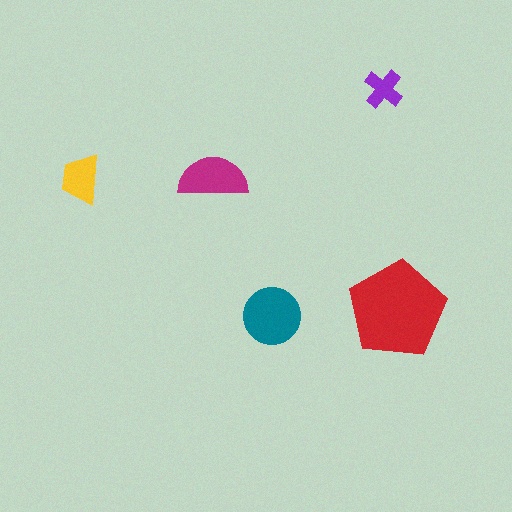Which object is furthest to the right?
The red pentagon is rightmost.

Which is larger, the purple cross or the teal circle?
The teal circle.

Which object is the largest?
The red pentagon.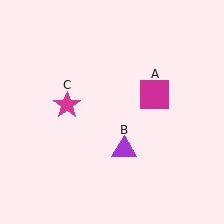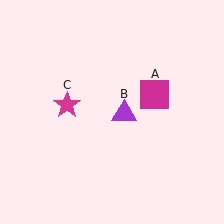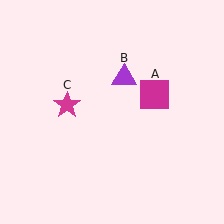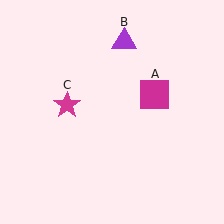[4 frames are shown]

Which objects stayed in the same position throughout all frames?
Magenta square (object A) and magenta star (object C) remained stationary.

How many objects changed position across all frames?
1 object changed position: purple triangle (object B).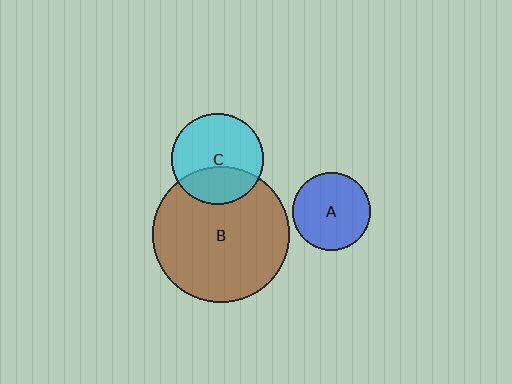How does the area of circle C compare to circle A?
Approximately 1.4 times.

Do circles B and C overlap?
Yes.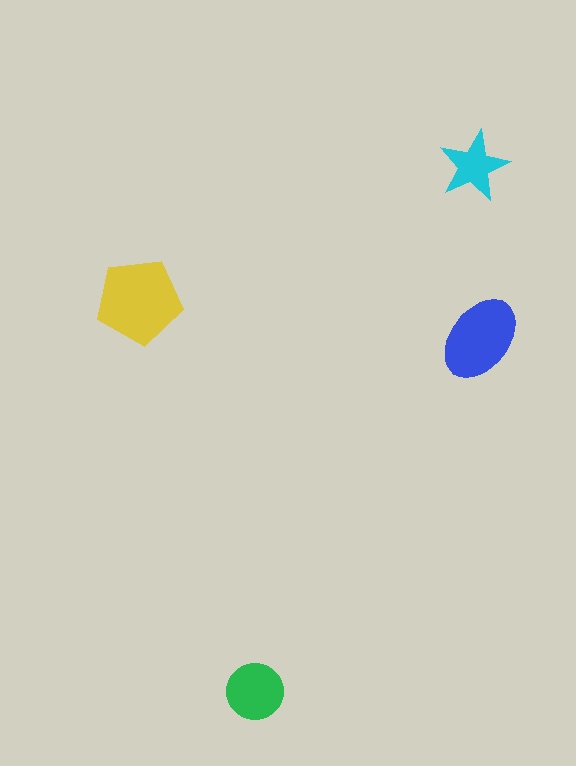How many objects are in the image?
There are 4 objects in the image.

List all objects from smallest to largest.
The cyan star, the green circle, the blue ellipse, the yellow pentagon.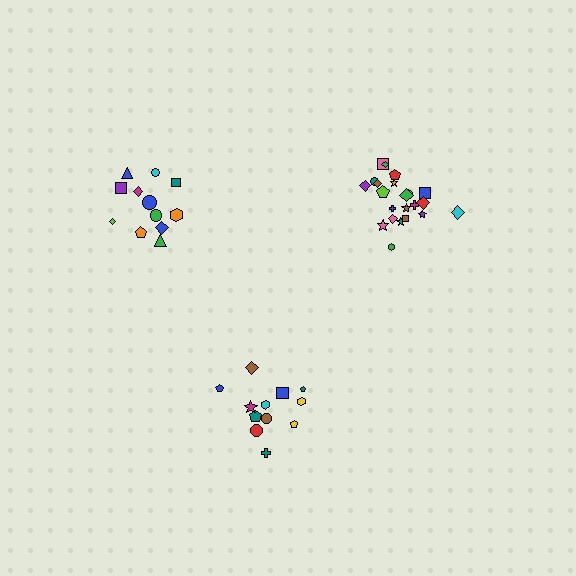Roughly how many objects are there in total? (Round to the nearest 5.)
Roughly 45 objects in total.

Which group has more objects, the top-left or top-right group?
The top-right group.